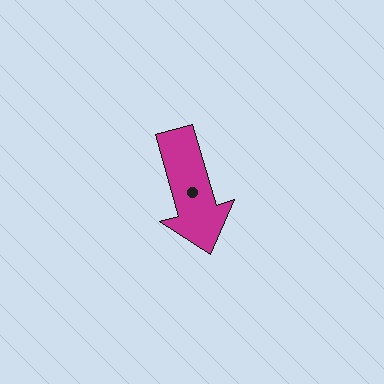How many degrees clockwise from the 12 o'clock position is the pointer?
Approximately 164 degrees.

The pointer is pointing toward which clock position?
Roughly 5 o'clock.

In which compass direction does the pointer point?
South.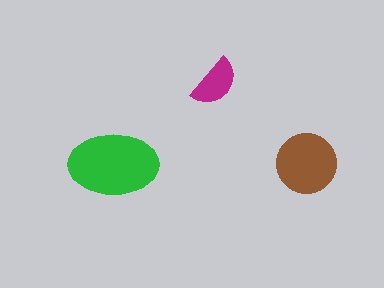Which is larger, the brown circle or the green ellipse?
The green ellipse.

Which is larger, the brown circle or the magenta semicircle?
The brown circle.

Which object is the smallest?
The magenta semicircle.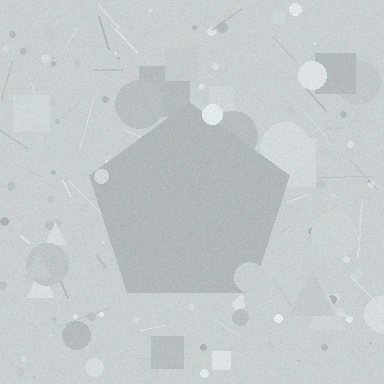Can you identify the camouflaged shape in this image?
The camouflaged shape is a pentagon.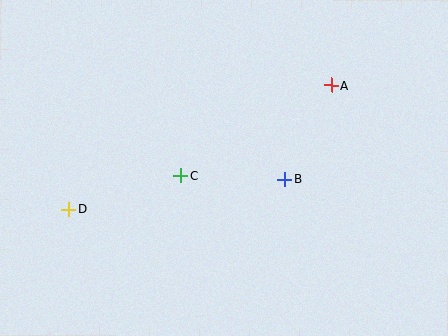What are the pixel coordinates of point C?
Point C is at (181, 176).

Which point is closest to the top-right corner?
Point A is closest to the top-right corner.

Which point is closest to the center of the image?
Point C at (181, 176) is closest to the center.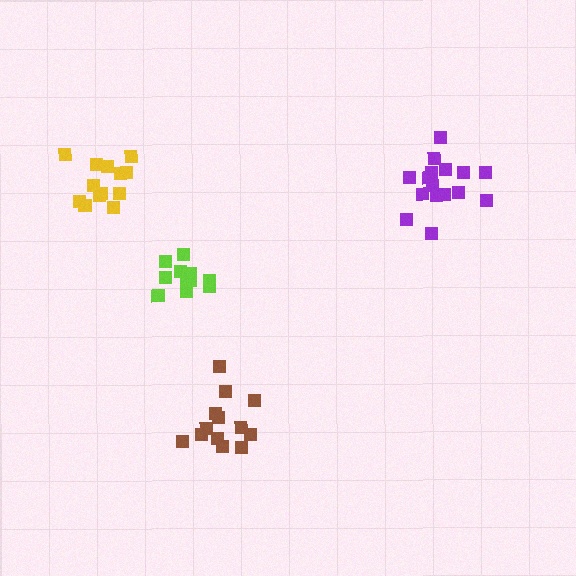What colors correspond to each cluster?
The clusters are colored: brown, lime, purple, yellow.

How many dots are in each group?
Group 1: 13 dots, Group 2: 12 dots, Group 3: 17 dots, Group 4: 14 dots (56 total).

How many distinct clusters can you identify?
There are 4 distinct clusters.